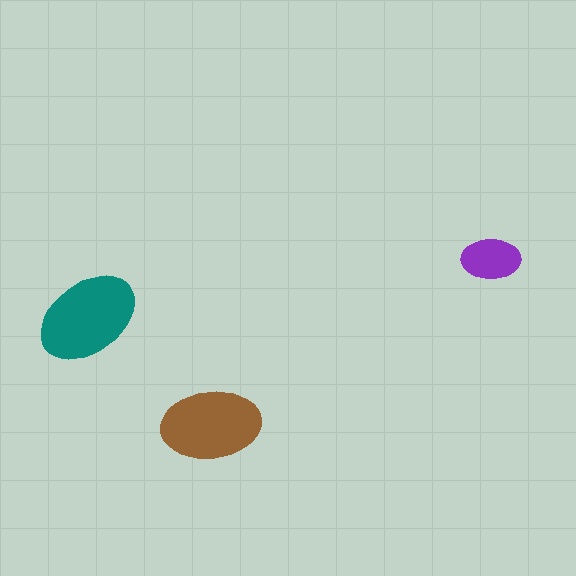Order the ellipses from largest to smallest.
the teal one, the brown one, the purple one.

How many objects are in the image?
There are 3 objects in the image.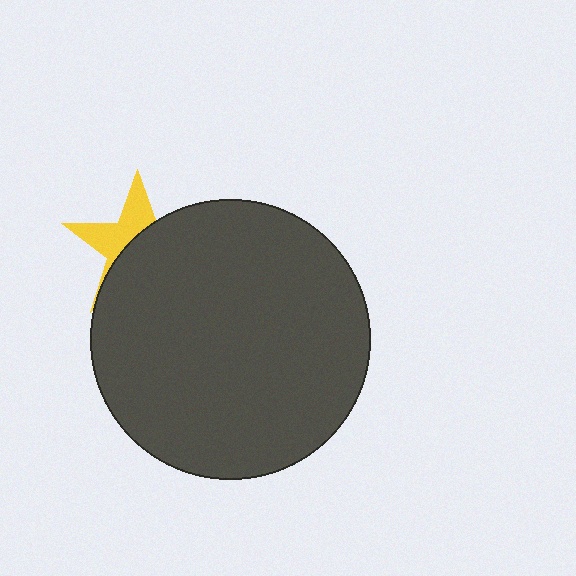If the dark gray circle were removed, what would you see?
You would see the complete yellow star.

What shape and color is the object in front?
The object in front is a dark gray circle.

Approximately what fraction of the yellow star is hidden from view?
Roughly 61% of the yellow star is hidden behind the dark gray circle.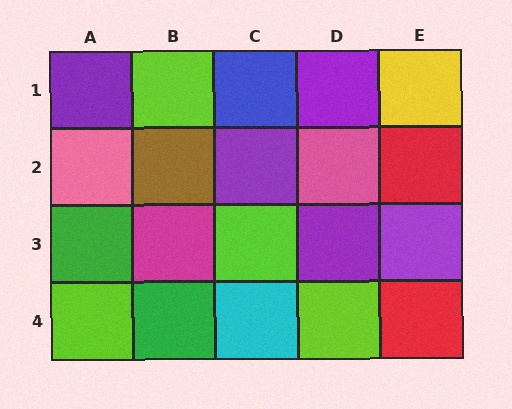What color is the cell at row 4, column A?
Lime.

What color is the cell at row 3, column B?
Magenta.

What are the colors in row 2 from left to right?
Pink, brown, purple, pink, red.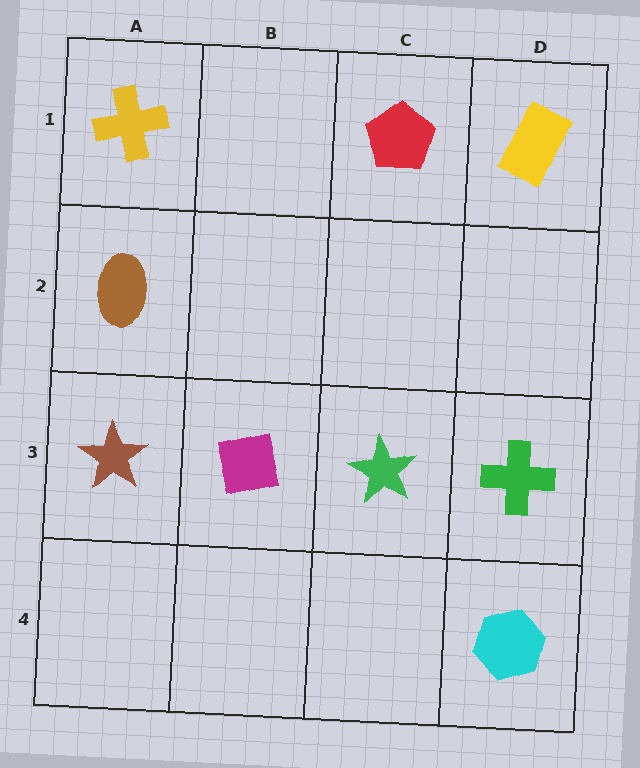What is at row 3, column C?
A green star.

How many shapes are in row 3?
4 shapes.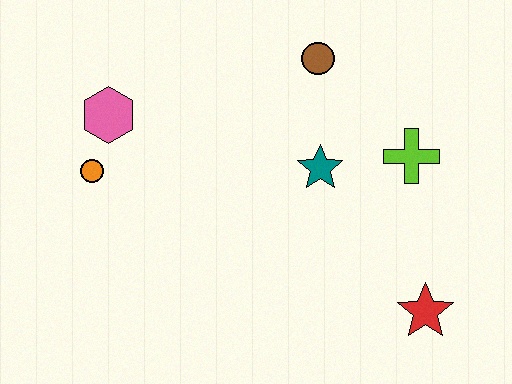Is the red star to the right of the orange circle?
Yes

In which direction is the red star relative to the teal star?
The red star is below the teal star.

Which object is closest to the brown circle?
The teal star is closest to the brown circle.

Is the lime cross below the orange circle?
No